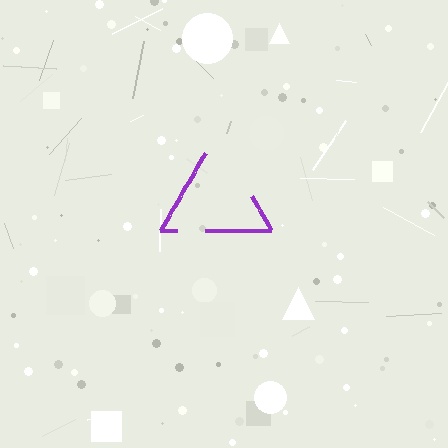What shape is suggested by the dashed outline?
The dashed outline suggests a triangle.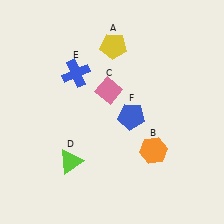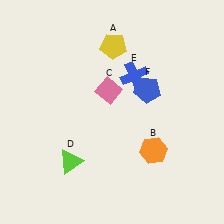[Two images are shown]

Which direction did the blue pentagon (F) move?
The blue pentagon (F) moved up.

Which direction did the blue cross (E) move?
The blue cross (E) moved right.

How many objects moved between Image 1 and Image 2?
2 objects moved between the two images.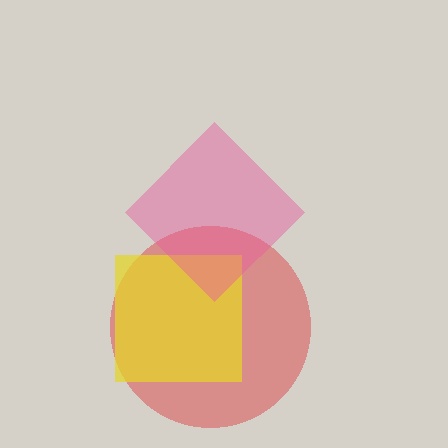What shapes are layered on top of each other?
The layered shapes are: a red circle, a yellow square, a pink diamond.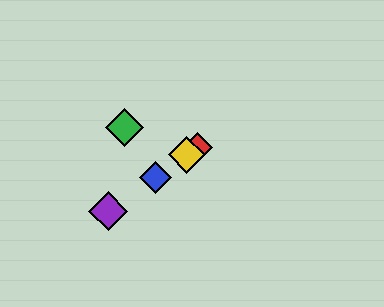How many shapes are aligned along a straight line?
4 shapes (the red diamond, the blue diamond, the yellow diamond, the purple diamond) are aligned along a straight line.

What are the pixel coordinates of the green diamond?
The green diamond is at (125, 127).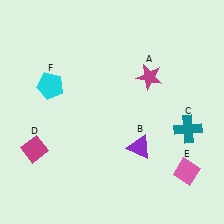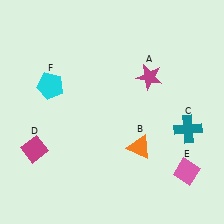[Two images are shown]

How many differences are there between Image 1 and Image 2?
There is 1 difference between the two images.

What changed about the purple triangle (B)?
In Image 1, B is purple. In Image 2, it changed to orange.